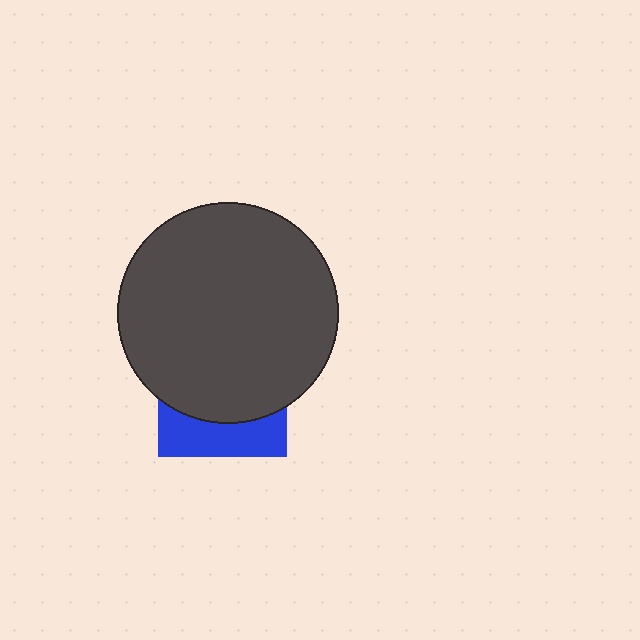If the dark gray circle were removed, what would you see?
You would see the complete blue square.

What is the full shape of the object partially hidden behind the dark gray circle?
The partially hidden object is a blue square.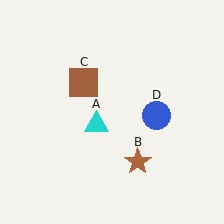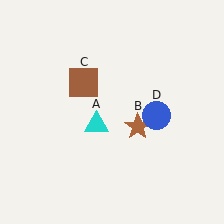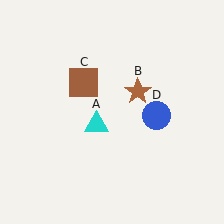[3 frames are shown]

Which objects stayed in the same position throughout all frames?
Cyan triangle (object A) and brown square (object C) and blue circle (object D) remained stationary.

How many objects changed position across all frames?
1 object changed position: brown star (object B).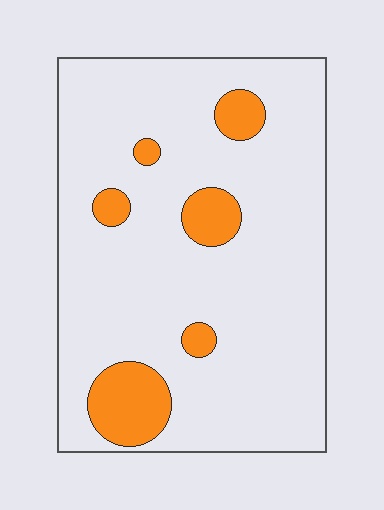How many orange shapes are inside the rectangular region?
6.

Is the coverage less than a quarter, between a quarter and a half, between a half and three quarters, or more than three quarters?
Less than a quarter.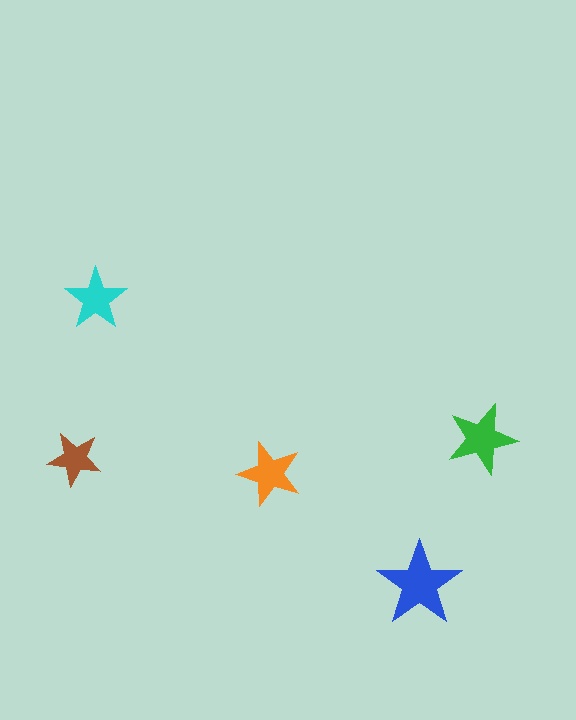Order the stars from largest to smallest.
the blue one, the green one, the orange one, the cyan one, the brown one.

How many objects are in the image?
There are 5 objects in the image.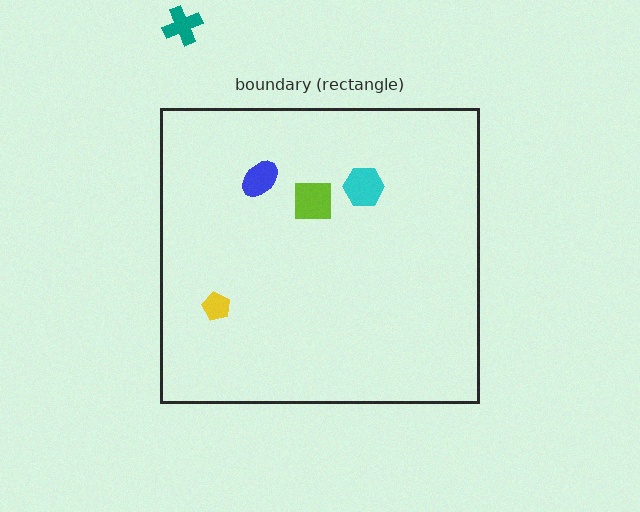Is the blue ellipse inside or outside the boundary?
Inside.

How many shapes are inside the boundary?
4 inside, 1 outside.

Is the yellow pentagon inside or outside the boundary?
Inside.